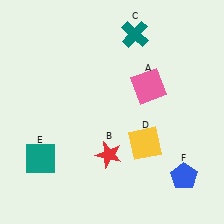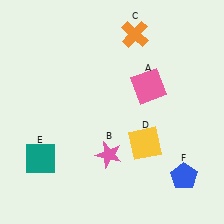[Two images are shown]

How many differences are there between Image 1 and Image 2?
There are 2 differences between the two images.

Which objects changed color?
B changed from red to pink. C changed from teal to orange.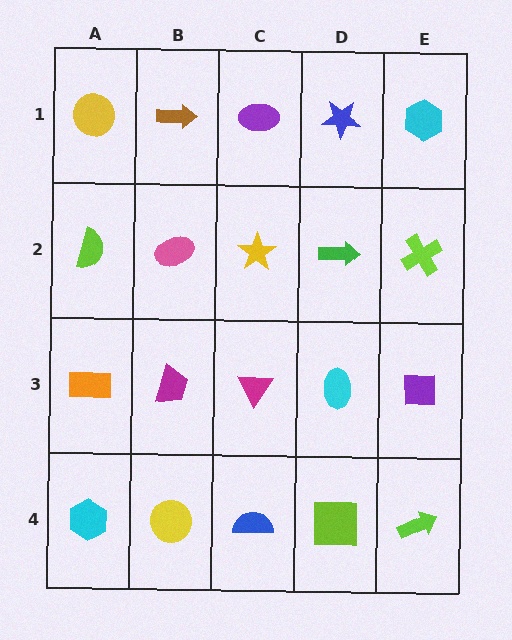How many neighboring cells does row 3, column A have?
3.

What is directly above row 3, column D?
A green arrow.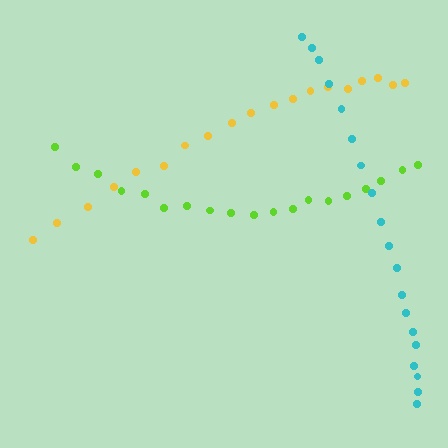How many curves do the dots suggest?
There are 3 distinct paths.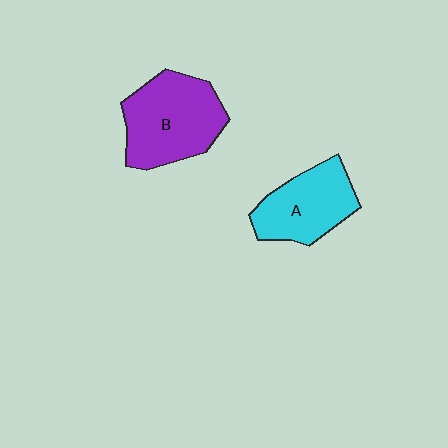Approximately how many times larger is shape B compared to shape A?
Approximately 1.3 times.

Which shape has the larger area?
Shape B (purple).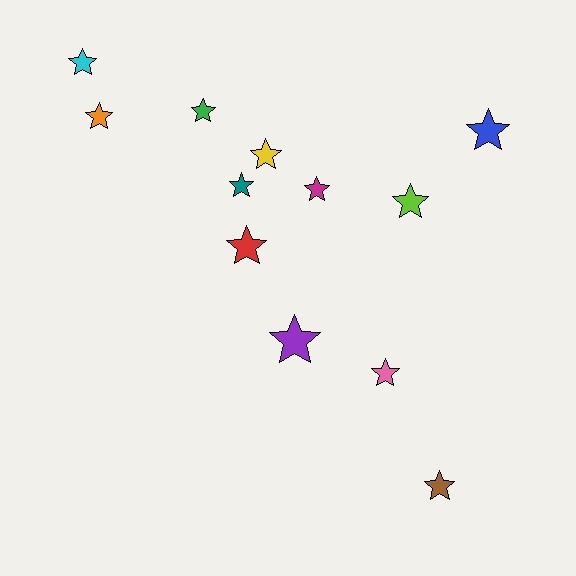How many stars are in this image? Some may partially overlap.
There are 12 stars.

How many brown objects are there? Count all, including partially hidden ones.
There is 1 brown object.